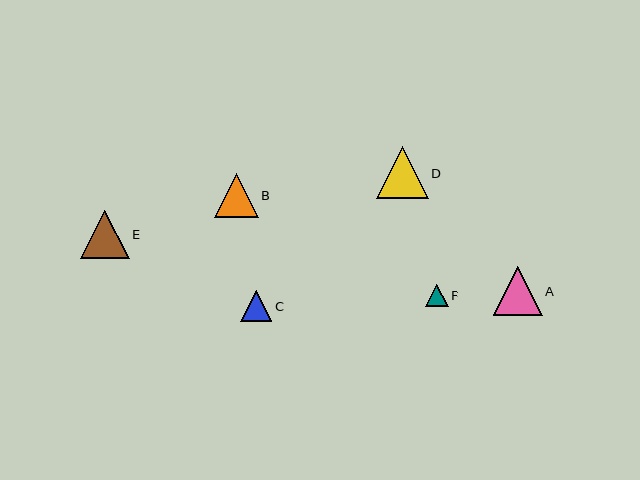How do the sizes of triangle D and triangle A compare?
Triangle D and triangle A are approximately the same size.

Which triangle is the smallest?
Triangle F is the smallest with a size of approximately 22 pixels.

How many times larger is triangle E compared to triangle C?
Triangle E is approximately 1.5 times the size of triangle C.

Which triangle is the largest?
Triangle D is the largest with a size of approximately 52 pixels.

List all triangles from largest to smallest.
From largest to smallest: D, A, E, B, C, F.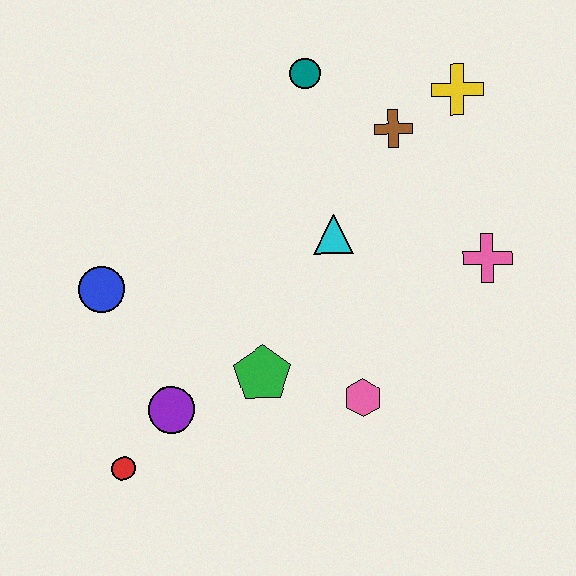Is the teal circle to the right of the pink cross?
No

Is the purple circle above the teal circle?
No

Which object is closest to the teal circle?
The brown cross is closest to the teal circle.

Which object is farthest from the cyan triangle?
The red circle is farthest from the cyan triangle.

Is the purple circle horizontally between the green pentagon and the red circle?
Yes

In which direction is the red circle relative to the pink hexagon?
The red circle is to the left of the pink hexagon.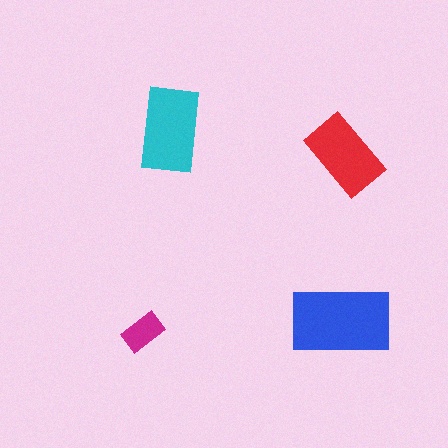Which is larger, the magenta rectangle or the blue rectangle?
The blue one.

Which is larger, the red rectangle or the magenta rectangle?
The red one.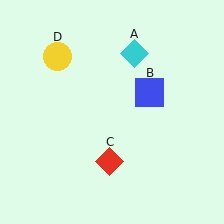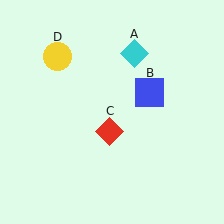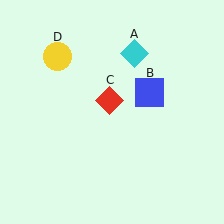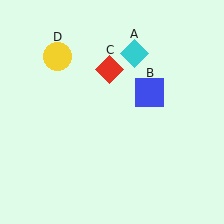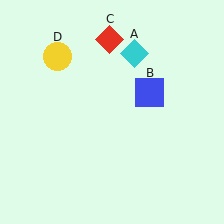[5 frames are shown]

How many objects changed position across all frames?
1 object changed position: red diamond (object C).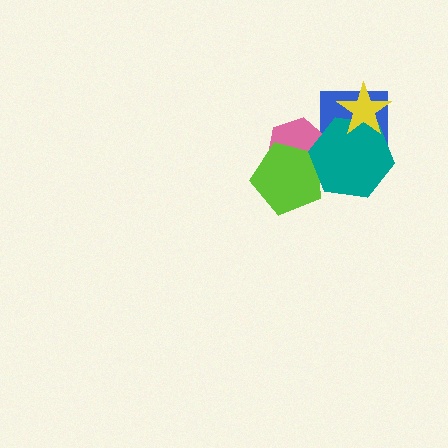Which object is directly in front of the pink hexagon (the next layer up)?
The lime pentagon is directly in front of the pink hexagon.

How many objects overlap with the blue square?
2 objects overlap with the blue square.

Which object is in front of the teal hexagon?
The yellow star is in front of the teal hexagon.